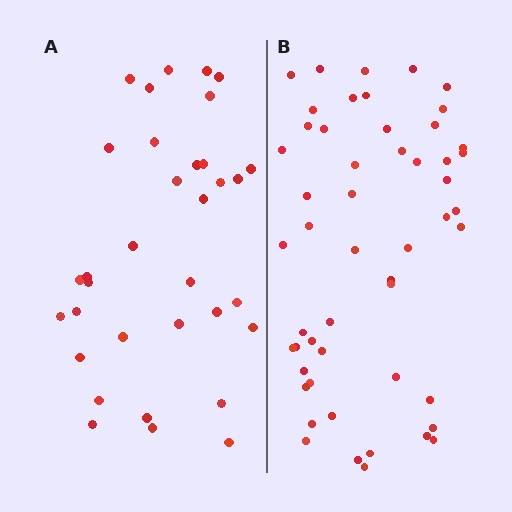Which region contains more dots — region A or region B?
Region B (the right region) has more dots.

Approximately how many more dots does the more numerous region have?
Region B has approximately 20 more dots than region A.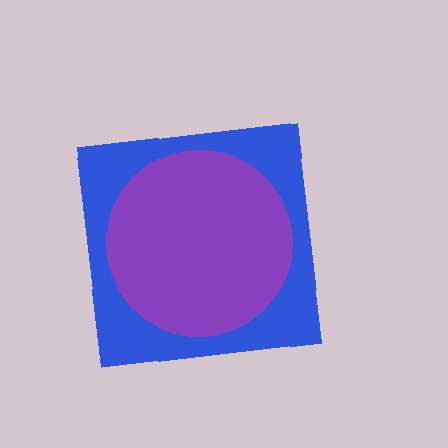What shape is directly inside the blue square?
The purple circle.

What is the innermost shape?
The purple circle.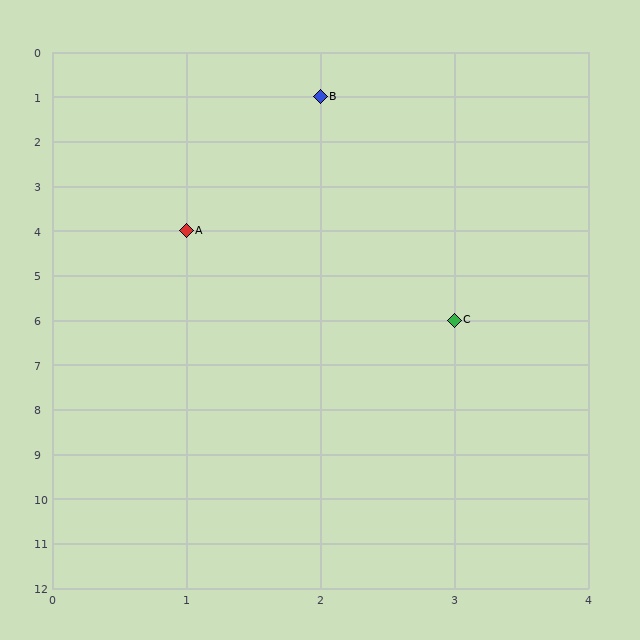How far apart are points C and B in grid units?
Points C and B are 1 column and 5 rows apart (about 5.1 grid units diagonally).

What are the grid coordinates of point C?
Point C is at grid coordinates (3, 6).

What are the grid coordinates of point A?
Point A is at grid coordinates (1, 4).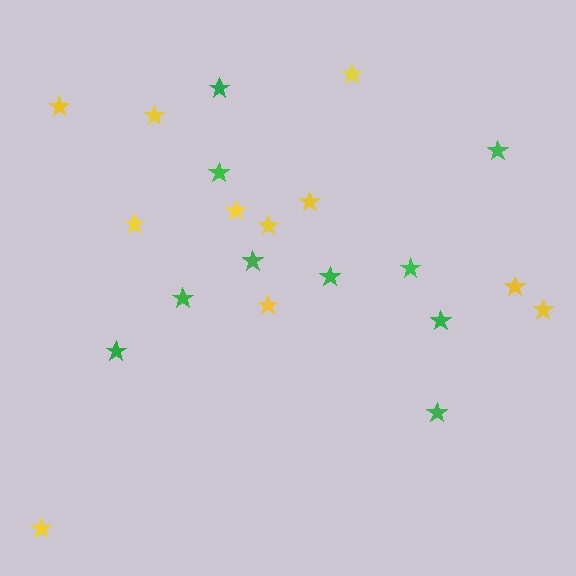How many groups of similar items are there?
There are 2 groups: one group of yellow stars (11) and one group of green stars (10).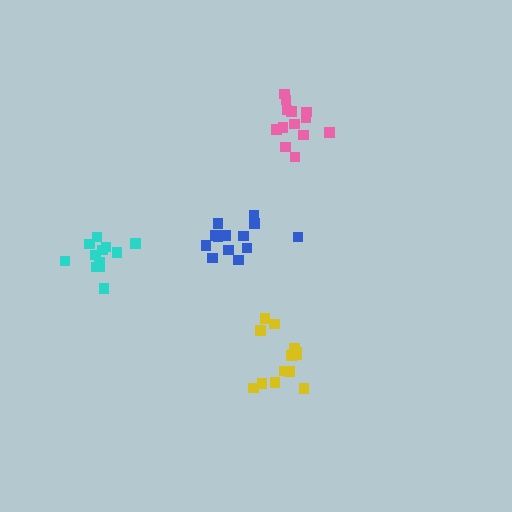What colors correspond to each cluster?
The clusters are colored: blue, cyan, yellow, pink.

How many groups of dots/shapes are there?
There are 4 groups.